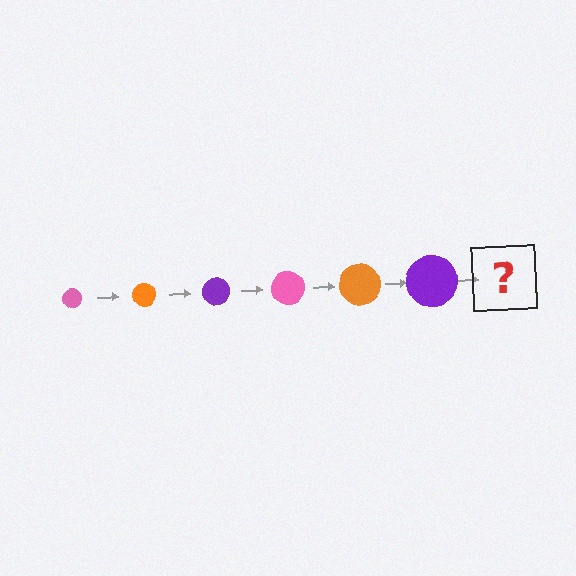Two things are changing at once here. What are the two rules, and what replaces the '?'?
The two rules are that the circle grows larger each step and the color cycles through pink, orange, and purple. The '?' should be a pink circle, larger than the previous one.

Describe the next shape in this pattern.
It should be a pink circle, larger than the previous one.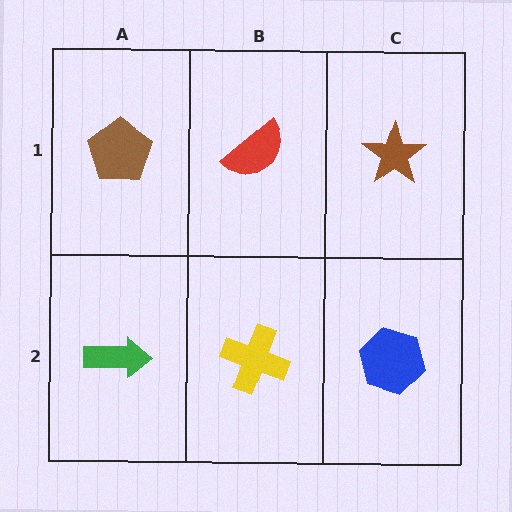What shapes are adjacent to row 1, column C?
A blue hexagon (row 2, column C), a red semicircle (row 1, column B).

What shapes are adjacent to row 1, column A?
A green arrow (row 2, column A), a red semicircle (row 1, column B).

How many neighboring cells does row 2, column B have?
3.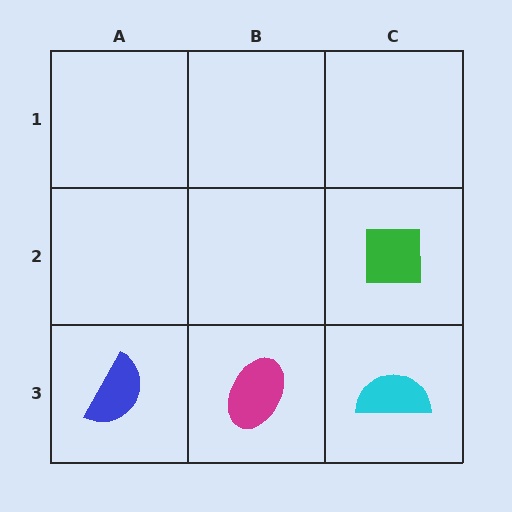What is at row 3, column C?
A cyan semicircle.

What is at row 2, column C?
A green square.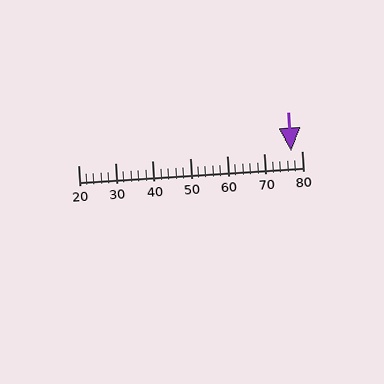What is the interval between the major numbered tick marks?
The major tick marks are spaced 10 units apart.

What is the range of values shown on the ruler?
The ruler shows values from 20 to 80.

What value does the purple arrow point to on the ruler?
The purple arrow points to approximately 77.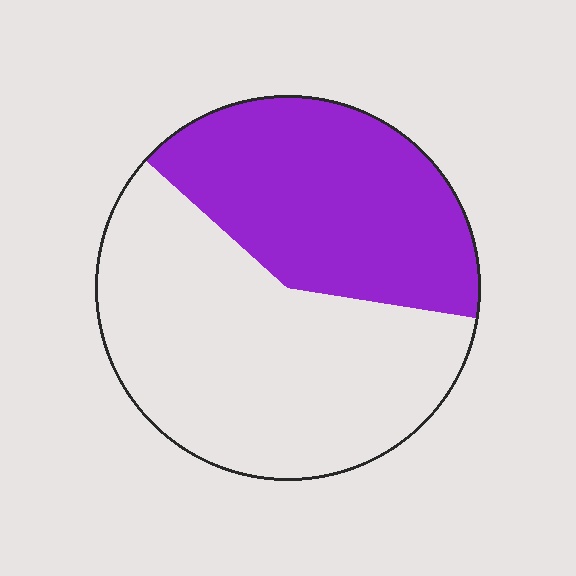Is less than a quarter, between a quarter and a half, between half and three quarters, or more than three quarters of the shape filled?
Between a quarter and a half.